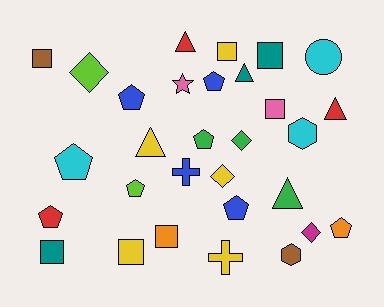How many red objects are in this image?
There are 3 red objects.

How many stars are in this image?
There is 1 star.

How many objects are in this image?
There are 30 objects.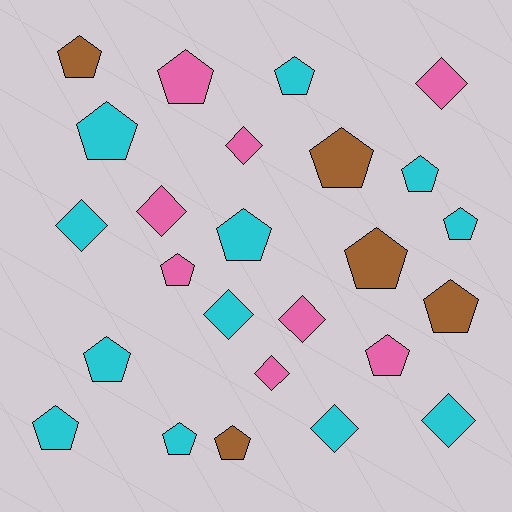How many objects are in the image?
There are 25 objects.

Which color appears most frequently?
Cyan, with 12 objects.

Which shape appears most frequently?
Pentagon, with 16 objects.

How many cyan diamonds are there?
There are 4 cyan diamonds.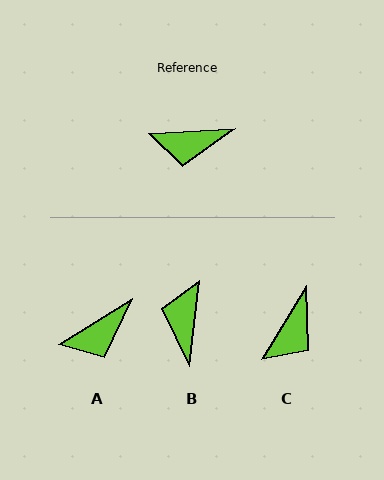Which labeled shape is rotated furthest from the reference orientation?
B, about 100 degrees away.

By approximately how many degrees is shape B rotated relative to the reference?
Approximately 100 degrees clockwise.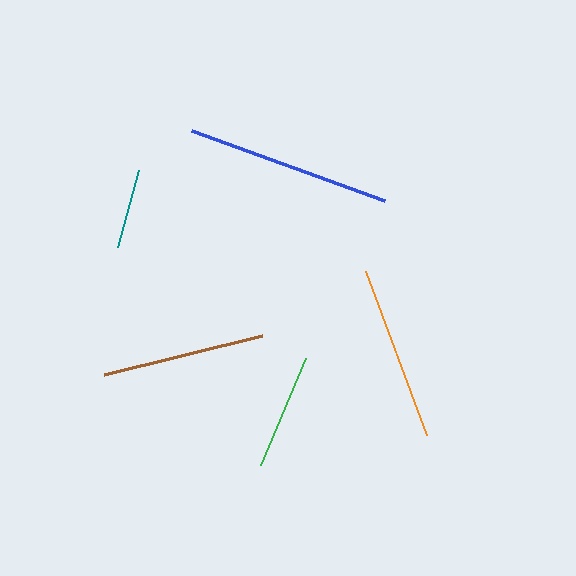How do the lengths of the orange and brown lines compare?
The orange and brown lines are approximately the same length.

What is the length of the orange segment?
The orange segment is approximately 175 pixels long.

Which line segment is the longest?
The blue line is the longest at approximately 206 pixels.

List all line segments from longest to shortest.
From longest to shortest: blue, orange, brown, green, teal.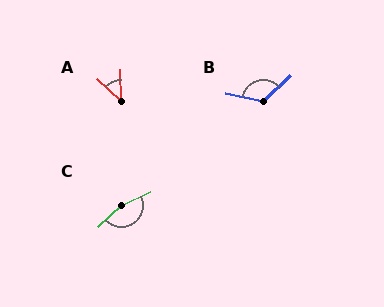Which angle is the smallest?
A, at approximately 47 degrees.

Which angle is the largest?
C, at approximately 161 degrees.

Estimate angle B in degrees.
Approximately 125 degrees.